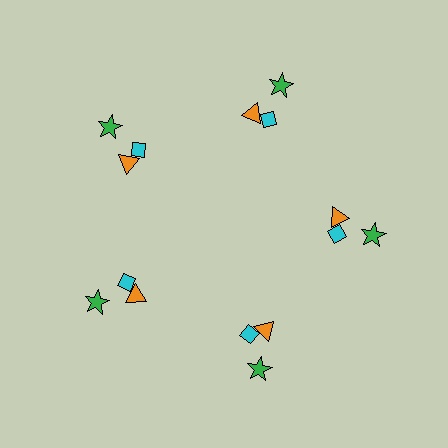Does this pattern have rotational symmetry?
Yes, this pattern has 5-fold rotational symmetry. It looks the same after rotating 72 degrees around the center.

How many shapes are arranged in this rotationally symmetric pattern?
There are 15 shapes, arranged in 5 groups of 3.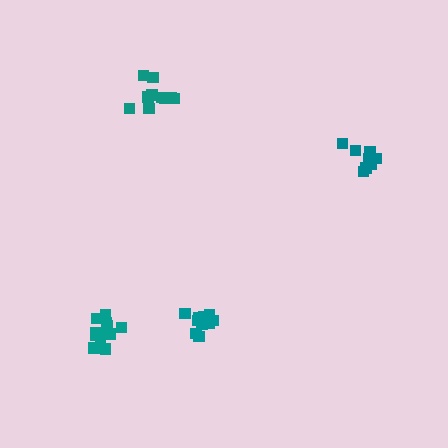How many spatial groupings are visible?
There are 4 spatial groupings.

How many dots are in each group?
Group 1: 10 dots, Group 2: 8 dots, Group 3: 13 dots, Group 4: 11 dots (42 total).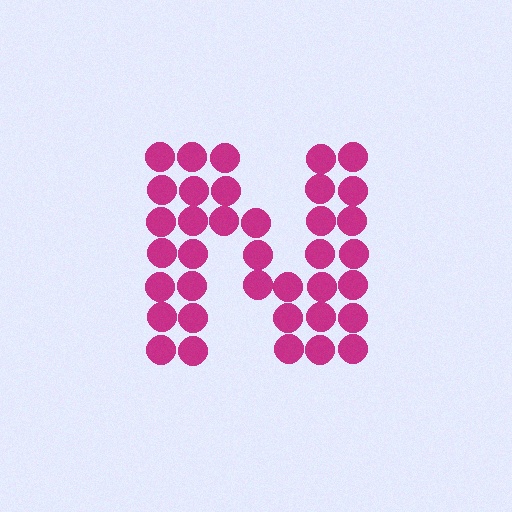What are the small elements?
The small elements are circles.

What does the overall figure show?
The overall figure shows the letter N.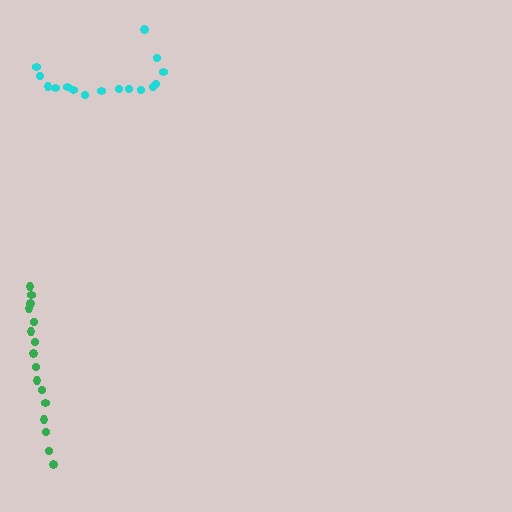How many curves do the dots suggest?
There are 2 distinct paths.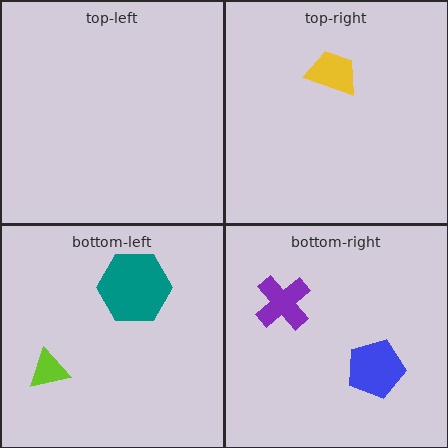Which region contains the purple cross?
The bottom-right region.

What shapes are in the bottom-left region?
The teal hexagon, the lime triangle.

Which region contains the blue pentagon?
The bottom-right region.